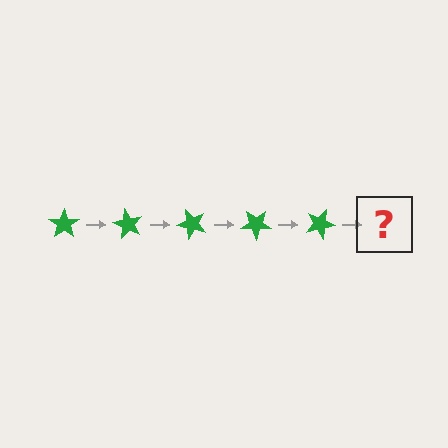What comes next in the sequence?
The next element should be a green star rotated 300 degrees.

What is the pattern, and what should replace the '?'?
The pattern is that the star rotates 60 degrees each step. The '?' should be a green star rotated 300 degrees.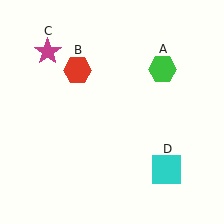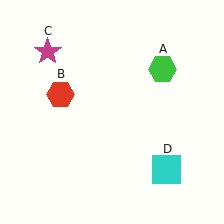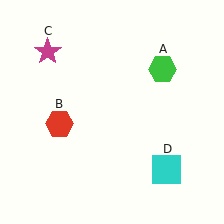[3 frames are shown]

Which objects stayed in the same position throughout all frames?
Green hexagon (object A) and magenta star (object C) and cyan square (object D) remained stationary.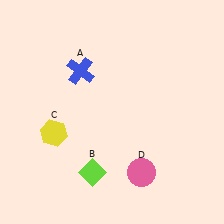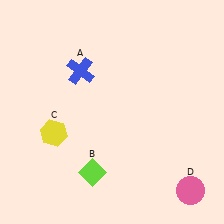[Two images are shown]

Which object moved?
The pink circle (D) moved right.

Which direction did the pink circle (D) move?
The pink circle (D) moved right.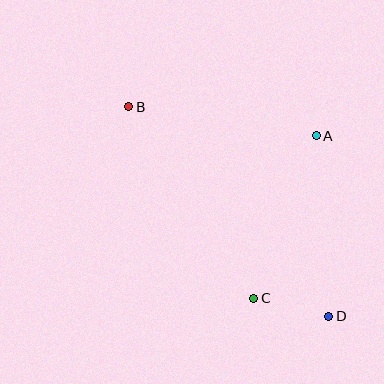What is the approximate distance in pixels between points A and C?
The distance between A and C is approximately 174 pixels.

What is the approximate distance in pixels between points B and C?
The distance between B and C is approximately 229 pixels.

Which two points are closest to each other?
Points C and D are closest to each other.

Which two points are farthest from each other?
Points B and D are farthest from each other.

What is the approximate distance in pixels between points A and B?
The distance between A and B is approximately 190 pixels.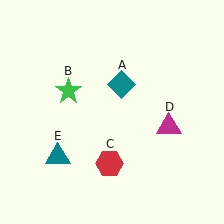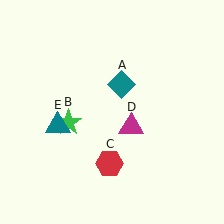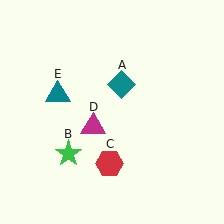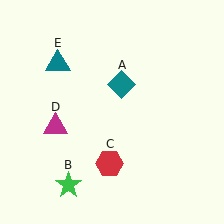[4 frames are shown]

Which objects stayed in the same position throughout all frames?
Teal diamond (object A) and red hexagon (object C) remained stationary.